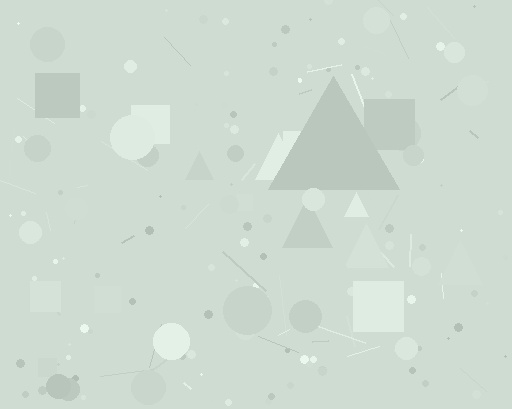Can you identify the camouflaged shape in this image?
The camouflaged shape is a triangle.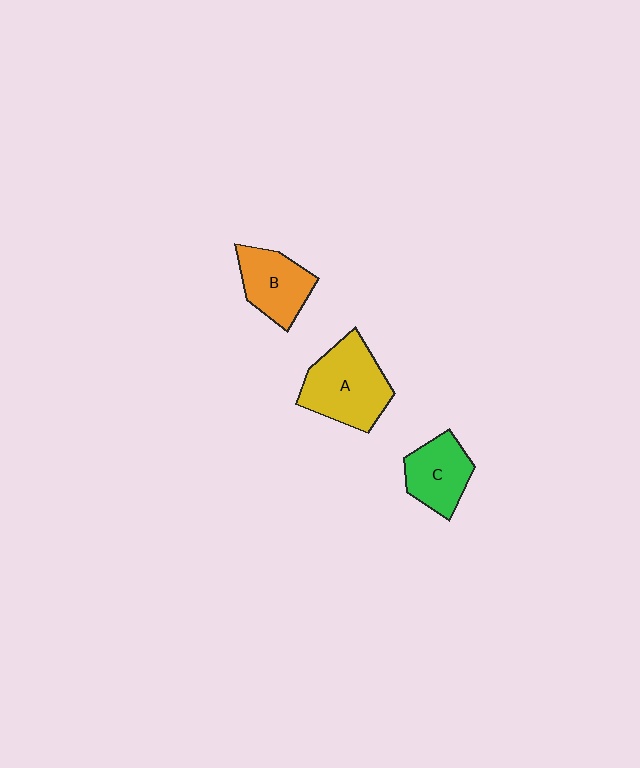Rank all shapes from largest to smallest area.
From largest to smallest: A (yellow), B (orange), C (green).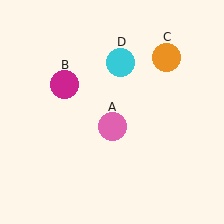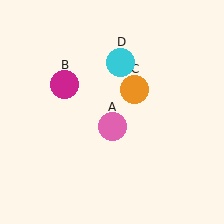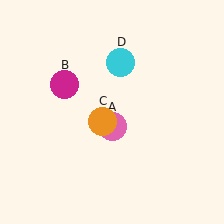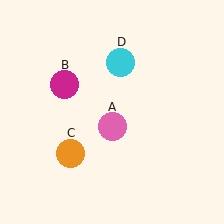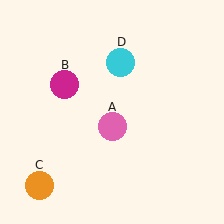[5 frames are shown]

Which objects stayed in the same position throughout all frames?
Pink circle (object A) and magenta circle (object B) and cyan circle (object D) remained stationary.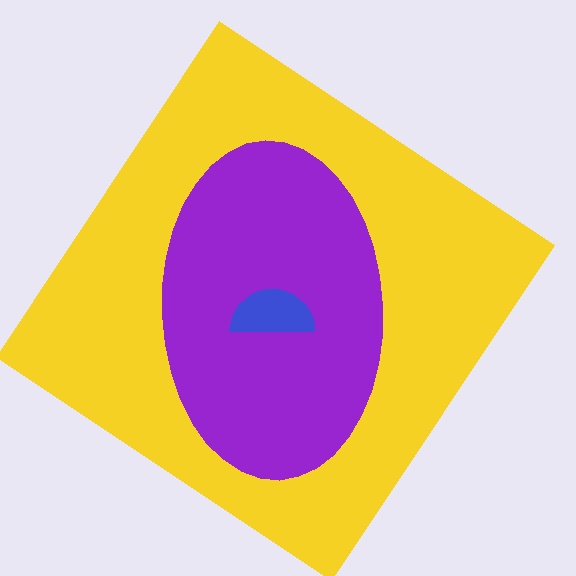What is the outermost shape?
The yellow diamond.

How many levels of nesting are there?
3.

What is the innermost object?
The blue semicircle.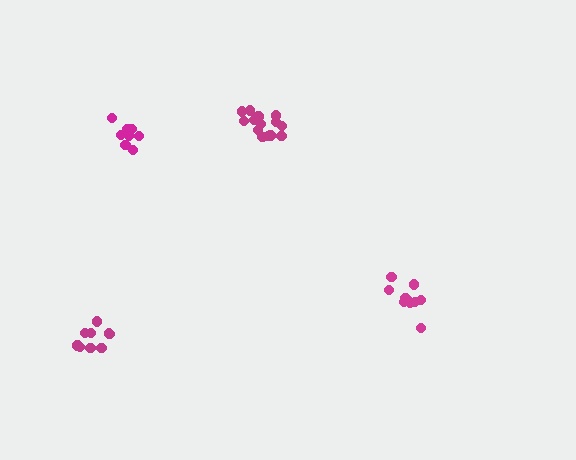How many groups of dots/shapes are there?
There are 4 groups.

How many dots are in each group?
Group 1: 9 dots, Group 2: 9 dots, Group 3: 10 dots, Group 4: 14 dots (42 total).